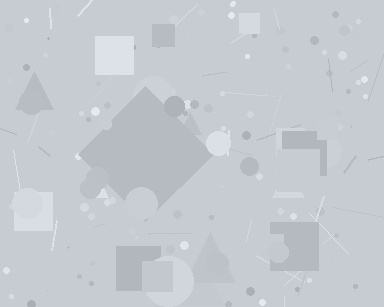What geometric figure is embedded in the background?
A diamond is embedded in the background.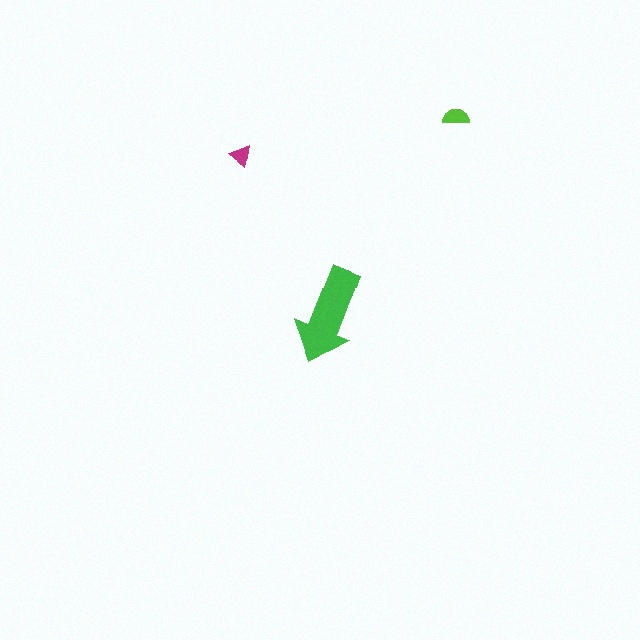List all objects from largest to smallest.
The green arrow, the lime semicircle, the magenta triangle.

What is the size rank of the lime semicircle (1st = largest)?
2nd.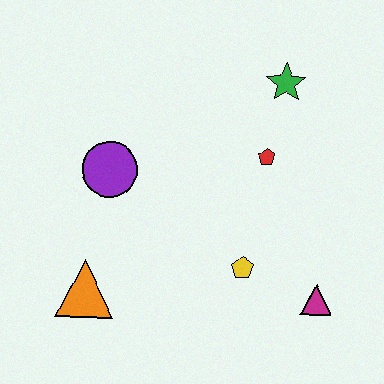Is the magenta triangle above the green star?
No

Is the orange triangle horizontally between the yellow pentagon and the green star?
No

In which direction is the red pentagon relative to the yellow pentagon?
The red pentagon is above the yellow pentagon.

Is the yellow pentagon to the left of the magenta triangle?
Yes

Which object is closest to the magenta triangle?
The yellow pentagon is closest to the magenta triangle.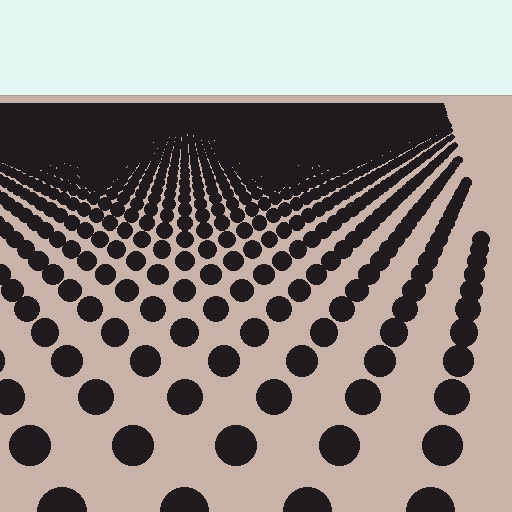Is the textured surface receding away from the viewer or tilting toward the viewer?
The surface is receding away from the viewer. Texture elements get smaller and denser toward the top.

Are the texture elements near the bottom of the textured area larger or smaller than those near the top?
Larger. Near the bottom, elements are closer to the viewer and appear at a bigger on-screen size.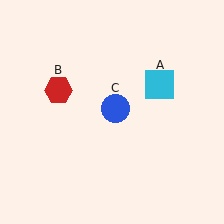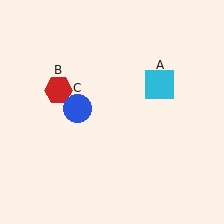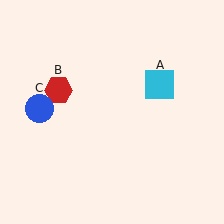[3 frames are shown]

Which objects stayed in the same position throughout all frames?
Cyan square (object A) and red hexagon (object B) remained stationary.